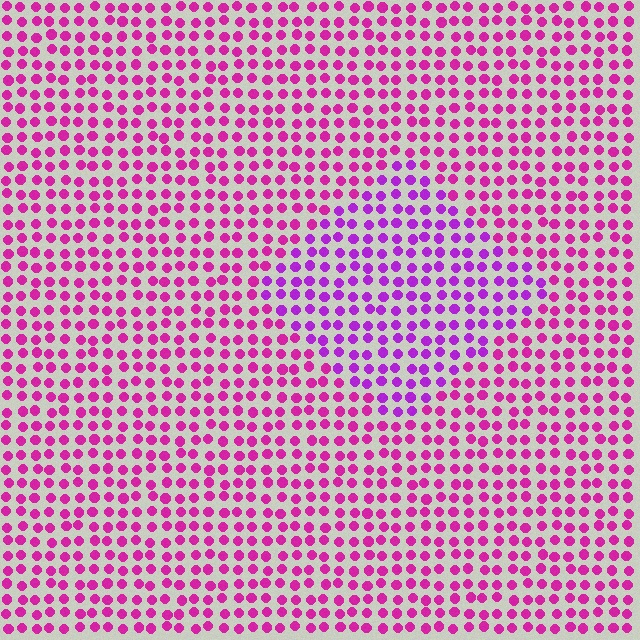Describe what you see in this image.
The image is filled with small magenta elements in a uniform arrangement. A diamond-shaped region is visible where the elements are tinted to a slightly different hue, forming a subtle color boundary.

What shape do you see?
I see a diamond.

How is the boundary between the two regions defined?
The boundary is defined purely by a slight shift in hue (about 28 degrees). Spacing, size, and orientation are identical on both sides.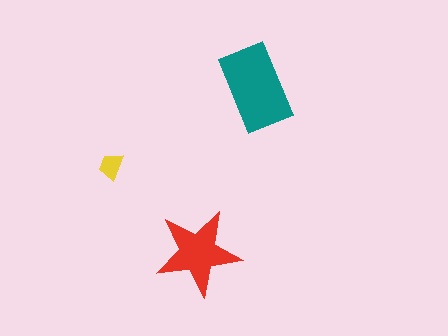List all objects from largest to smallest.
The teal rectangle, the red star, the yellow trapezoid.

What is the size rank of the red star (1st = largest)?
2nd.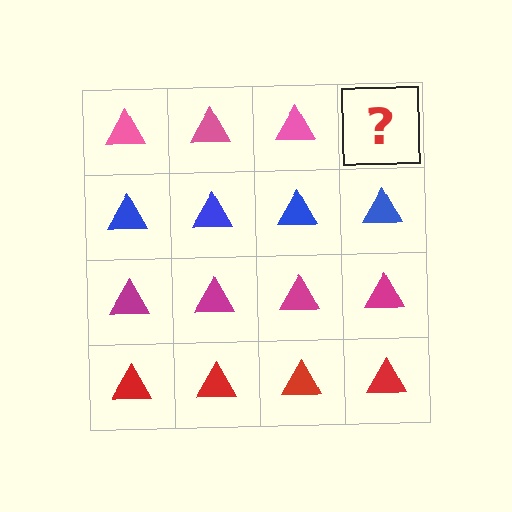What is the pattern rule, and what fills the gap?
The rule is that each row has a consistent color. The gap should be filled with a pink triangle.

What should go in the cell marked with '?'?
The missing cell should contain a pink triangle.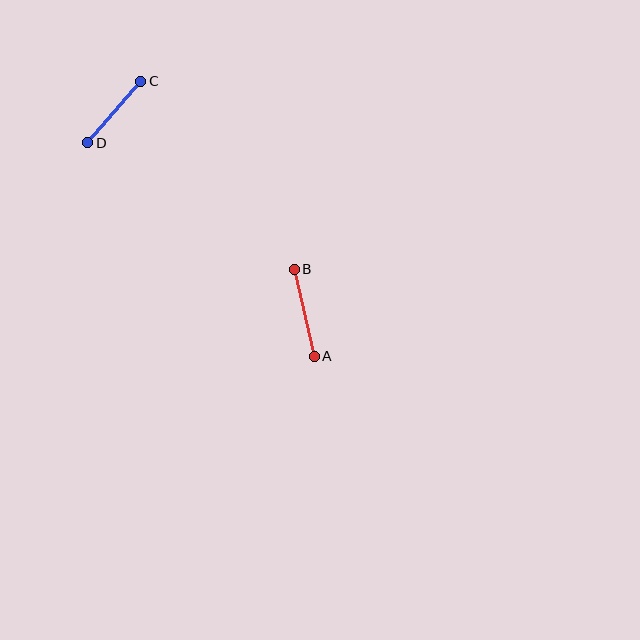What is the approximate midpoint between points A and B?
The midpoint is at approximately (304, 313) pixels.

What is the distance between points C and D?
The distance is approximately 81 pixels.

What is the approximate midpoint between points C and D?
The midpoint is at approximately (114, 112) pixels.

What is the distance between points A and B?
The distance is approximately 89 pixels.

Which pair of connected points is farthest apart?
Points A and B are farthest apart.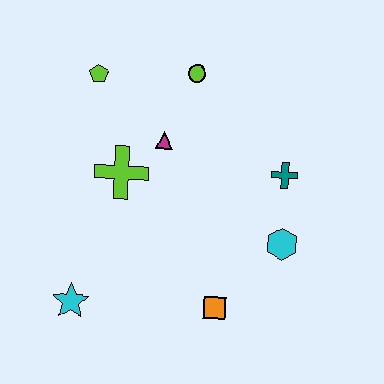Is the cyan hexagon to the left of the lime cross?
No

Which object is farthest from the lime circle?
The cyan star is farthest from the lime circle.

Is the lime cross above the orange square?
Yes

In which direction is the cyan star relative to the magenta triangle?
The cyan star is below the magenta triangle.